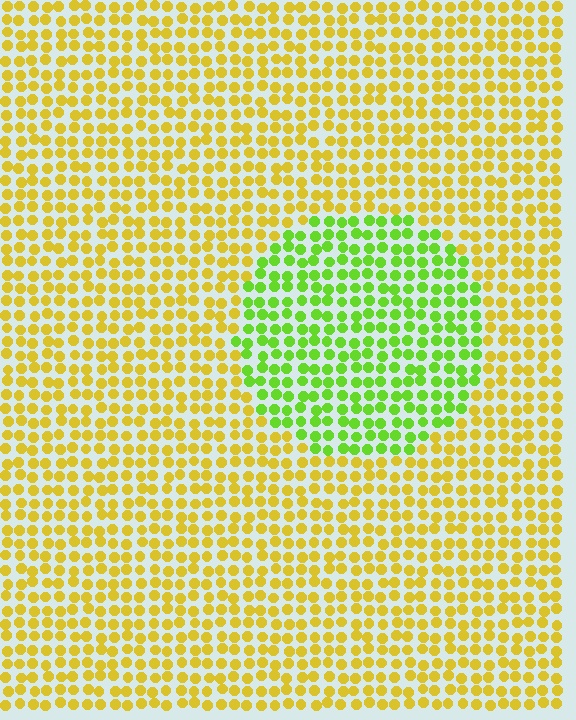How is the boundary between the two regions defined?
The boundary is defined purely by a slight shift in hue (about 48 degrees). Spacing, size, and orientation are identical on both sides.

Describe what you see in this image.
The image is filled with small yellow elements in a uniform arrangement. A circle-shaped region is visible where the elements are tinted to a slightly different hue, forming a subtle color boundary.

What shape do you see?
I see a circle.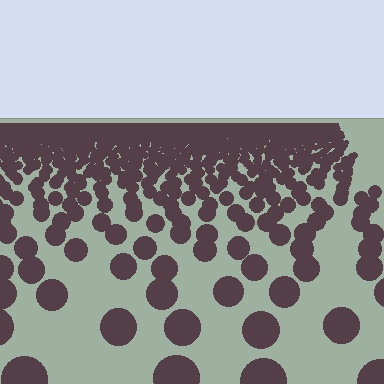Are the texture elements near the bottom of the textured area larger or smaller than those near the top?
Larger. Near the bottom, elements are closer to the viewer and appear at a bigger on-screen size.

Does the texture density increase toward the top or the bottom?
Density increases toward the top.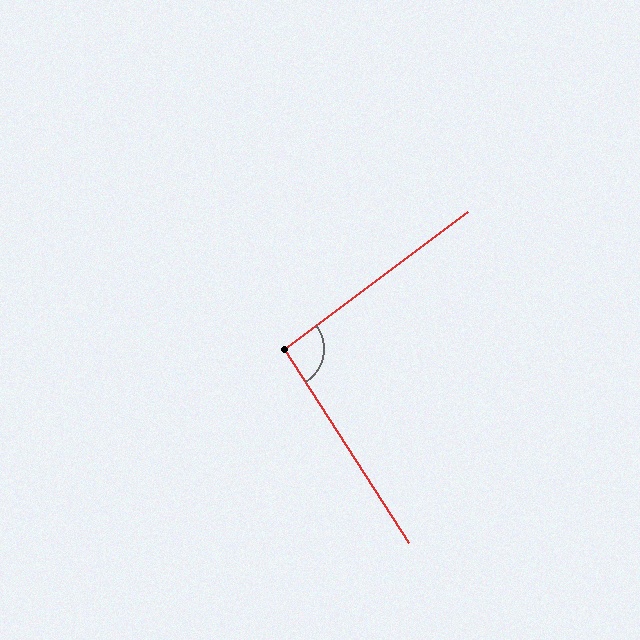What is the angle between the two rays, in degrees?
Approximately 94 degrees.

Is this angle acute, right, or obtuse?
It is approximately a right angle.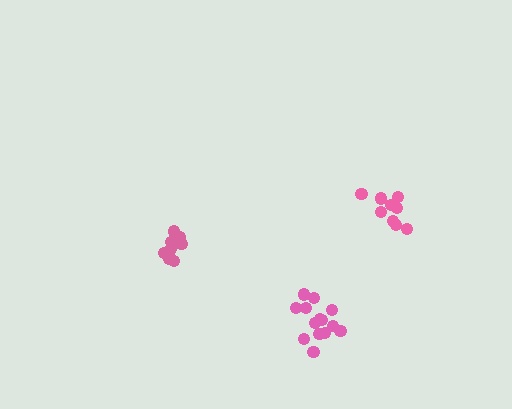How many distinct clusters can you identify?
There are 3 distinct clusters.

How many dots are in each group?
Group 1: 10 dots, Group 2: 9 dots, Group 3: 14 dots (33 total).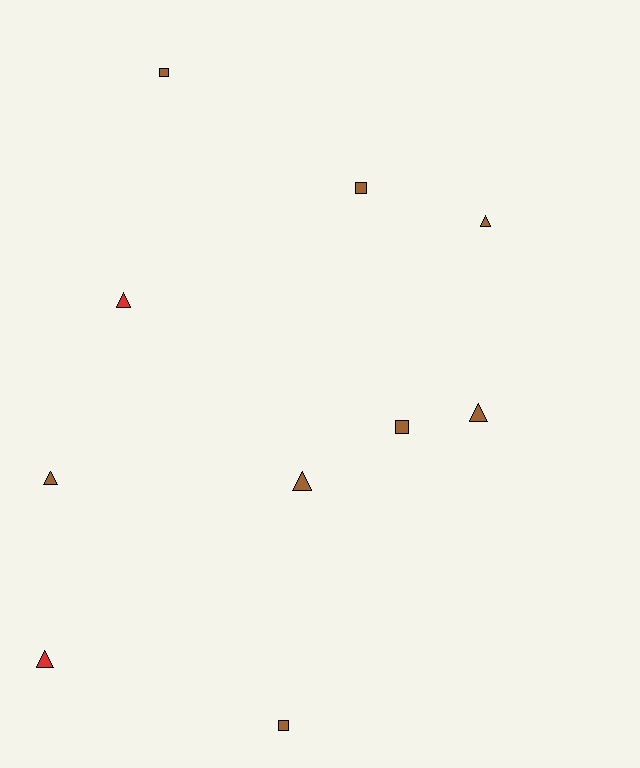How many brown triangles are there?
There are 4 brown triangles.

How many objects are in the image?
There are 10 objects.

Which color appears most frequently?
Brown, with 8 objects.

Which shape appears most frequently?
Triangle, with 6 objects.